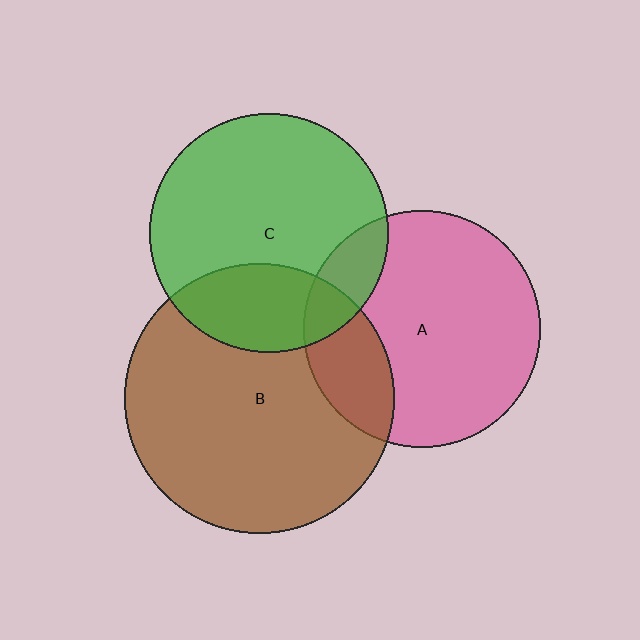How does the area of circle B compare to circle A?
Approximately 1.3 times.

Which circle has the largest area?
Circle B (brown).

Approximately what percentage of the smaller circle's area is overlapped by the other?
Approximately 20%.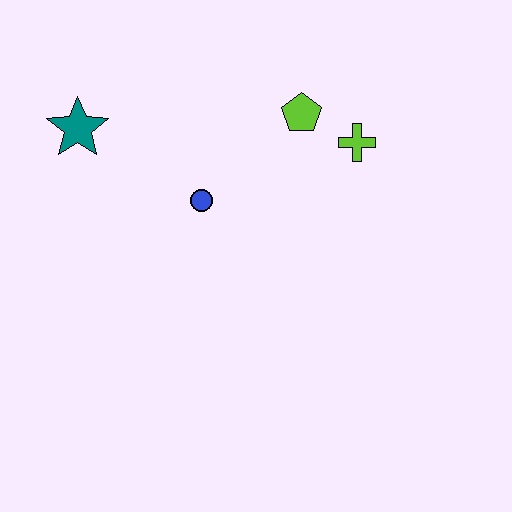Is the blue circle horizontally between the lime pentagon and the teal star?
Yes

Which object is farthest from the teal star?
The lime cross is farthest from the teal star.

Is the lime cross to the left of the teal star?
No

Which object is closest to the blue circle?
The lime pentagon is closest to the blue circle.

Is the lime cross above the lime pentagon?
No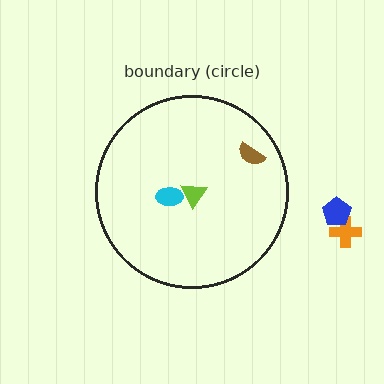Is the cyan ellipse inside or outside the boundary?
Inside.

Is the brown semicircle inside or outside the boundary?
Inside.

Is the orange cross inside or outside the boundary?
Outside.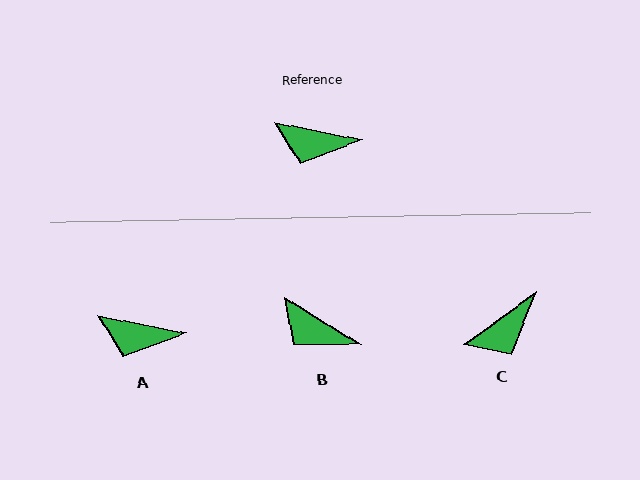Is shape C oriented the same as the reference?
No, it is off by about 47 degrees.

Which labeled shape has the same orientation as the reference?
A.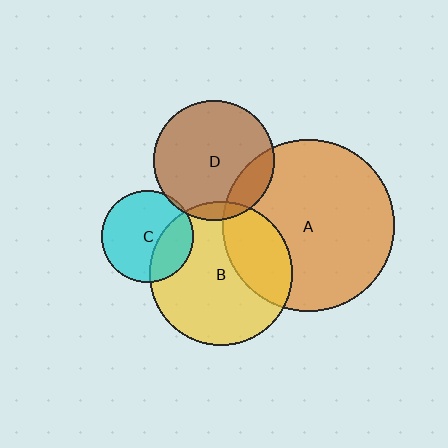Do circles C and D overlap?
Yes.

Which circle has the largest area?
Circle A (orange).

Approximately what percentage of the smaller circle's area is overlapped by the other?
Approximately 5%.